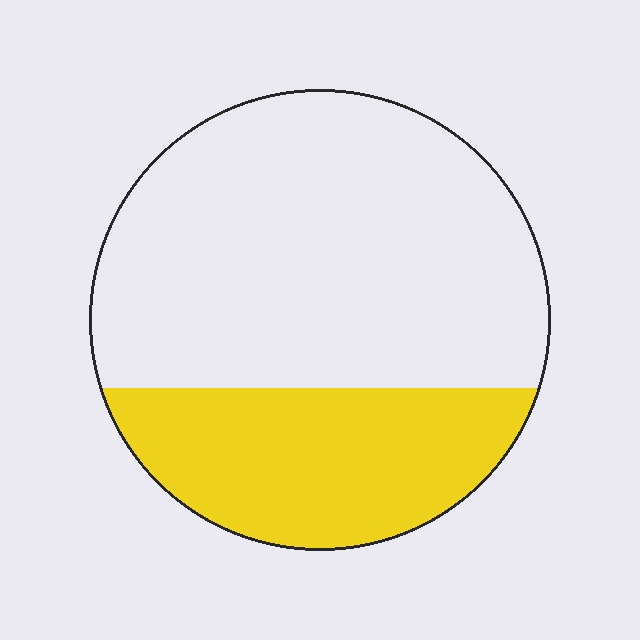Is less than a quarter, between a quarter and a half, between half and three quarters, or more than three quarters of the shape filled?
Between a quarter and a half.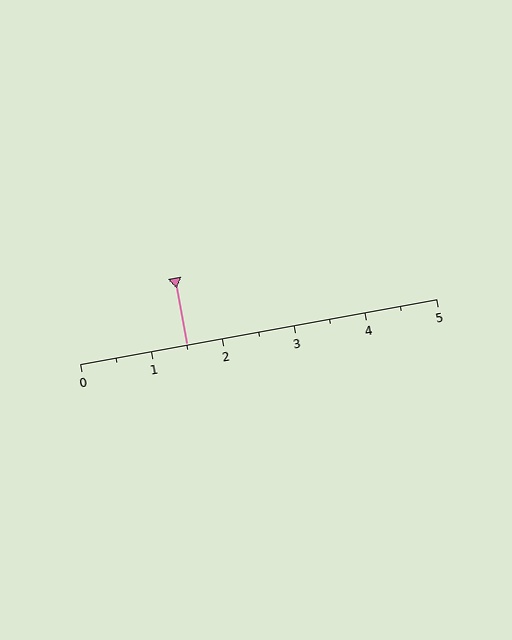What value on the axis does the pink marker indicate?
The marker indicates approximately 1.5.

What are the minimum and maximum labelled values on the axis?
The axis runs from 0 to 5.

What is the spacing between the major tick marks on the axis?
The major ticks are spaced 1 apart.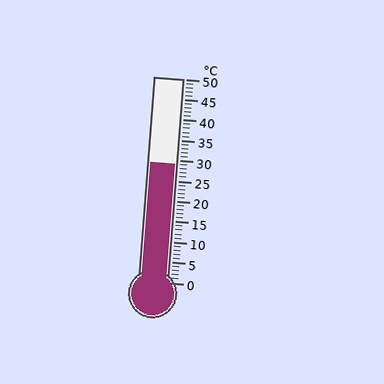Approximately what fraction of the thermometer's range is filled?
The thermometer is filled to approximately 60% of its range.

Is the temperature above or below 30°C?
The temperature is below 30°C.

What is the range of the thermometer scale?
The thermometer scale ranges from 0°C to 50°C.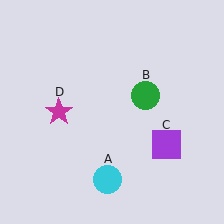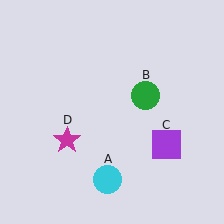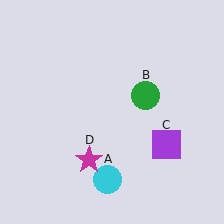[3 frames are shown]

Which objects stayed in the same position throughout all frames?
Cyan circle (object A) and green circle (object B) and purple square (object C) remained stationary.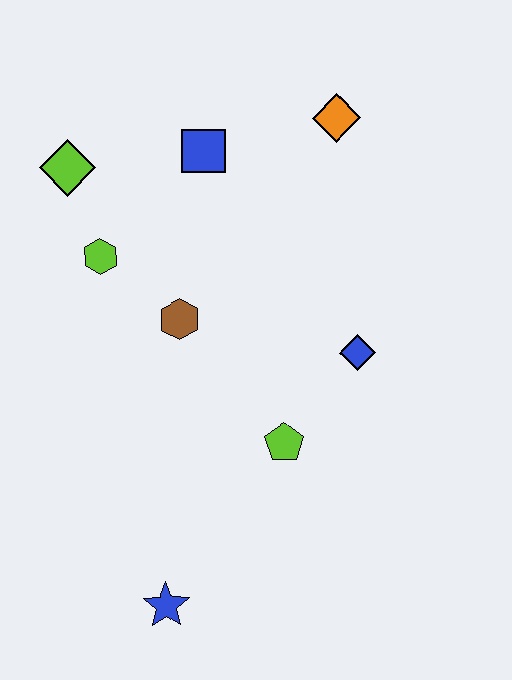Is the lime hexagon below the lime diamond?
Yes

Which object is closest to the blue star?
The lime pentagon is closest to the blue star.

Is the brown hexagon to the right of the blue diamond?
No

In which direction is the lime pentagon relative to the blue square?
The lime pentagon is below the blue square.